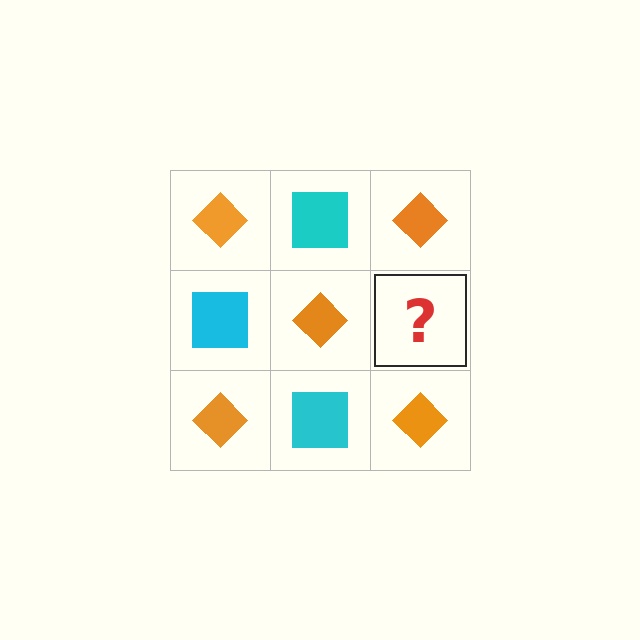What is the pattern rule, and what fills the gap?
The rule is that it alternates orange diamond and cyan square in a checkerboard pattern. The gap should be filled with a cyan square.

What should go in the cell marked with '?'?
The missing cell should contain a cyan square.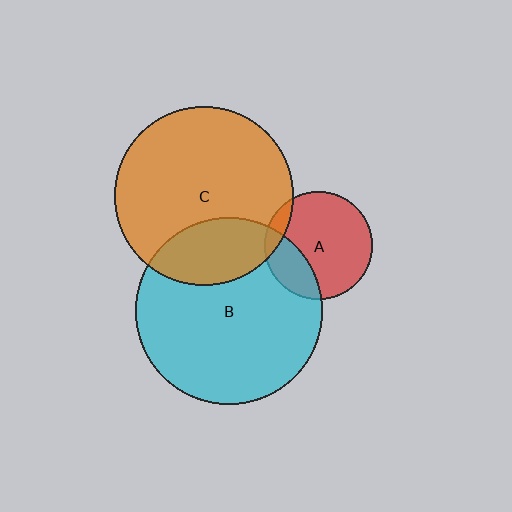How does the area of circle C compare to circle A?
Approximately 2.7 times.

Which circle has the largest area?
Circle B (cyan).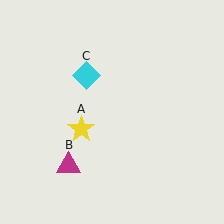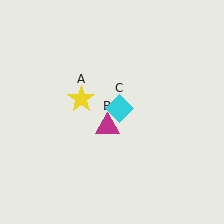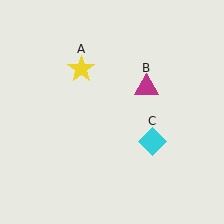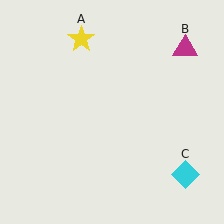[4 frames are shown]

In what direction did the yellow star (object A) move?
The yellow star (object A) moved up.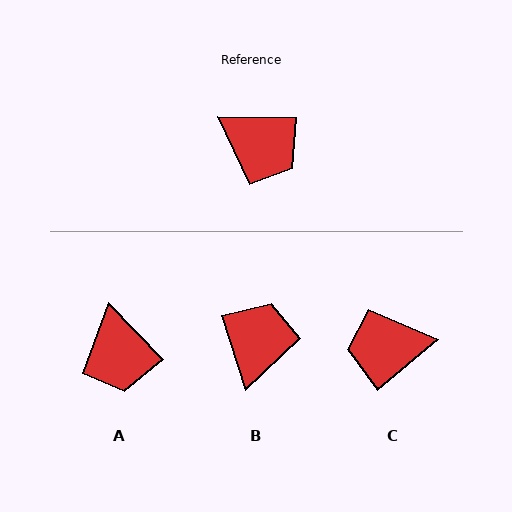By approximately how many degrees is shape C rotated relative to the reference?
Approximately 139 degrees clockwise.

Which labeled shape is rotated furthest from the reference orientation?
C, about 139 degrees away.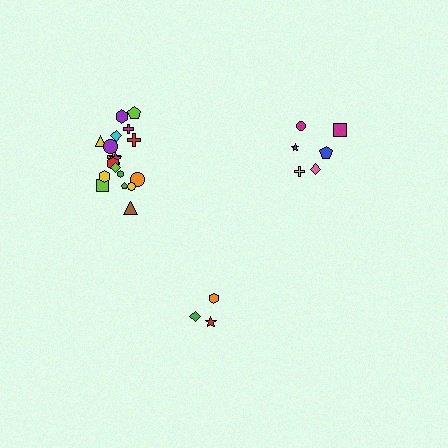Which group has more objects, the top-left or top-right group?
The top-left group.